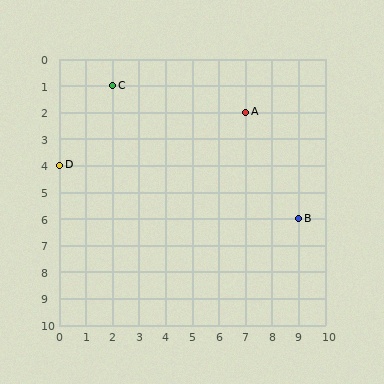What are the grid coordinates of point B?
Point B is at grid coordinates (9, 6).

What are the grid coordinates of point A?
Point A is at grid coordinates (7, 2).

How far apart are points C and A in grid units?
Points C and A are 5 columns and 1 row apart (about 5.1 grid units diagonally).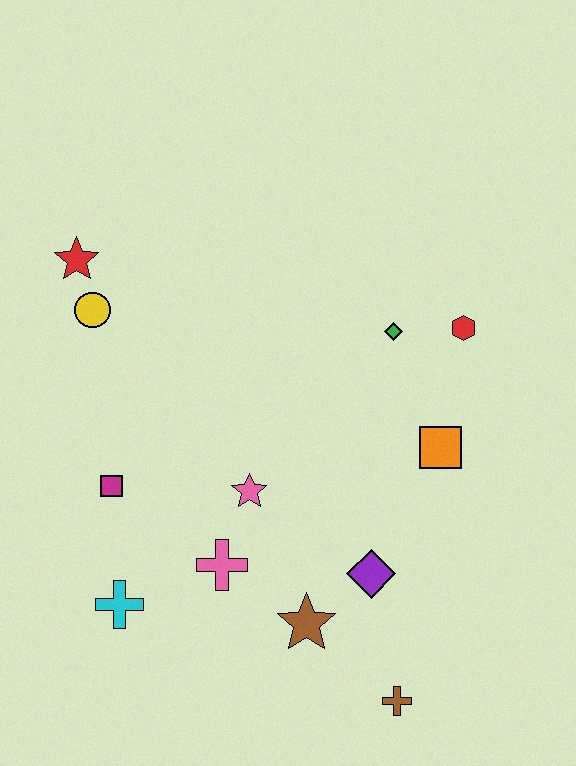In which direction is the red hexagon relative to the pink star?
The red hexagon is to the right of the pink star.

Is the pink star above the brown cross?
Yes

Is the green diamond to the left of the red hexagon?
Yes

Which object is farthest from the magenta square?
The red hexagon is farthest from the magenta square.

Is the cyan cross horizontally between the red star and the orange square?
Yes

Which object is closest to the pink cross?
The pink star is closest to the pink cross.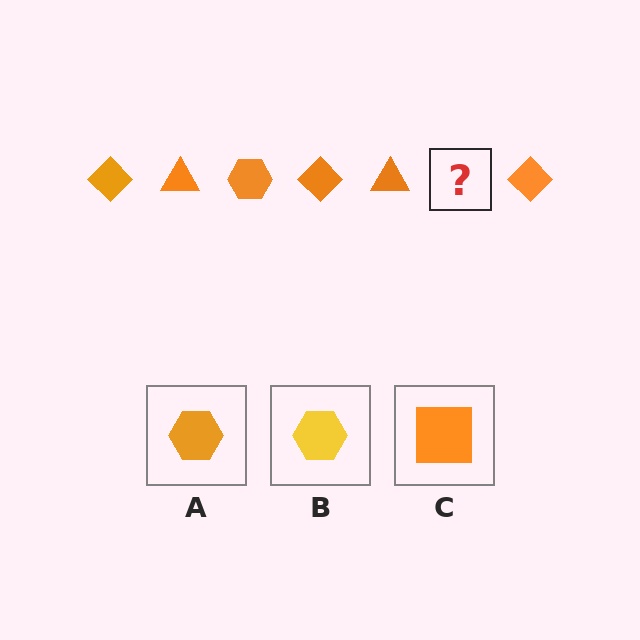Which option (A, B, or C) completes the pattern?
A.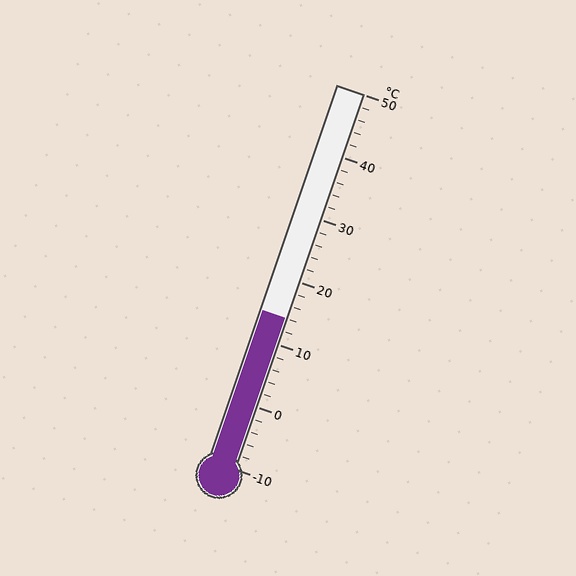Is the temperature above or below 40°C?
The temperature is below 40°C.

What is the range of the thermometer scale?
The thermometer scale ranges from -10°C to 50°C.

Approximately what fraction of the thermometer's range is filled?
The thermometer is filled to approximately 40% of its range.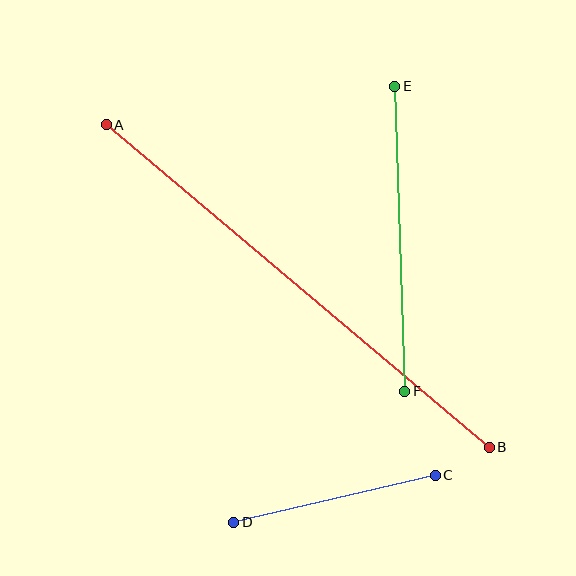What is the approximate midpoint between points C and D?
The midpoint is at approximately (335, 499) pixels.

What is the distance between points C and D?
The distance is approximately 207 pixels.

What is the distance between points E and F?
The distance is approximately 305 pixels.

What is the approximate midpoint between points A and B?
The midpoint is at approximately (298, 286) pixels.